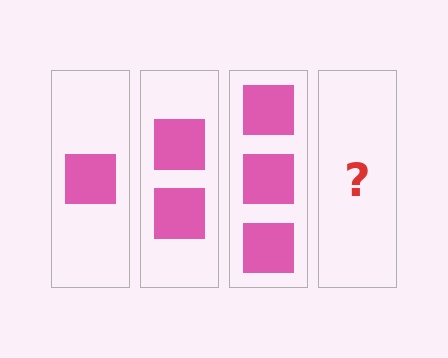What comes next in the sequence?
The next element should be 4 squares.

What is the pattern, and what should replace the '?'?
The pattern is that each step adds one more square. The '?' should be 4 squares.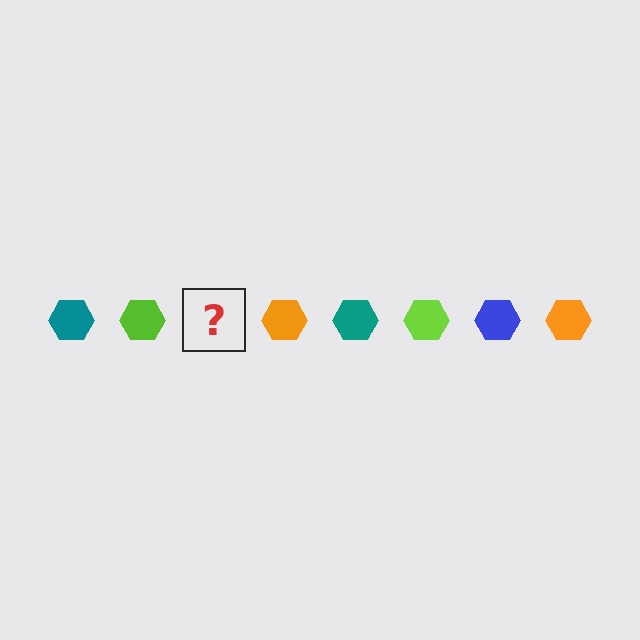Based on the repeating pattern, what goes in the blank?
The blank should be a blue hexagon.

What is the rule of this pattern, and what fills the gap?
The rule is that the pattern cycles through teal, lime, blue, orange hexagons. The gap should be filled with a blue hexagon.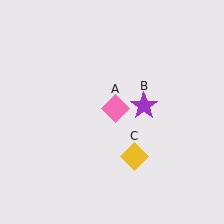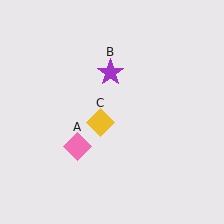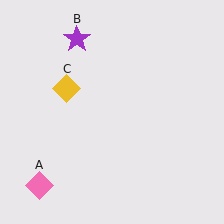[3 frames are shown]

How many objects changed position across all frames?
3 objects changed position: pink diamond (object A), purple star (object B), yellow diamond (object C).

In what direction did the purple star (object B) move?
The purple star (object B) moved up and to the left.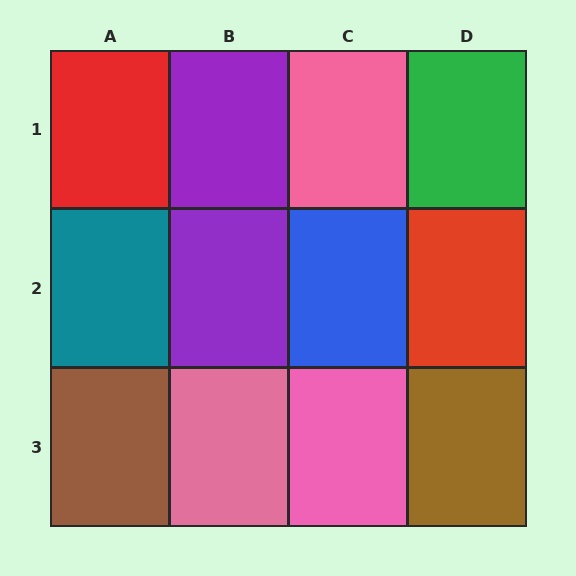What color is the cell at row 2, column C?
Blue.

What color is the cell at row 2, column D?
Red.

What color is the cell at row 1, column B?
Purple.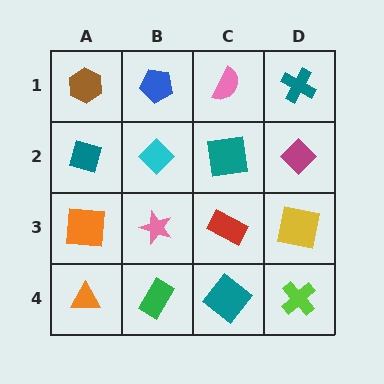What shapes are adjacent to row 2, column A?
A brown hexagon (row 1, column A), an orange square (row 3, column A), a cyan diamond (row 2, column B).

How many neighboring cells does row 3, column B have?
4.